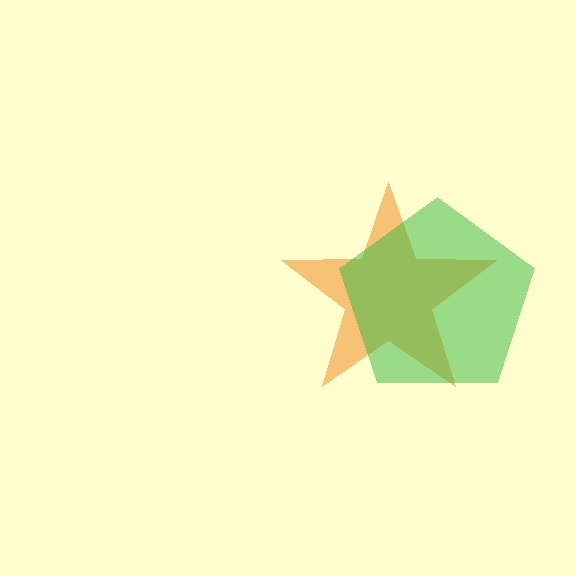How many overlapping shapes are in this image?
There are 2 overlapping shapes in the image.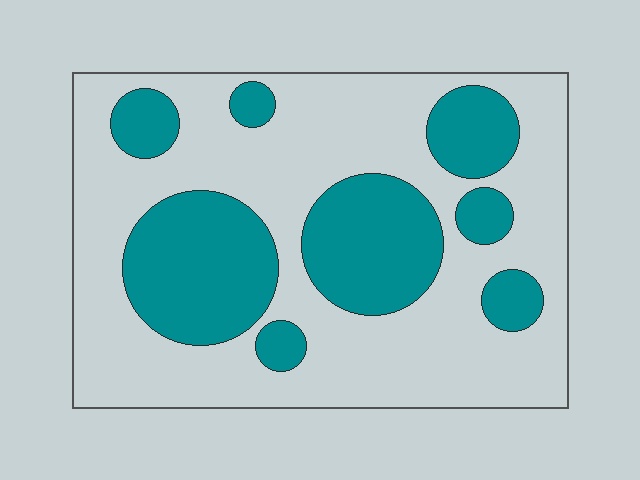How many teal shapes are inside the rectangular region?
8.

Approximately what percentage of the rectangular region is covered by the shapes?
Approximately 35%.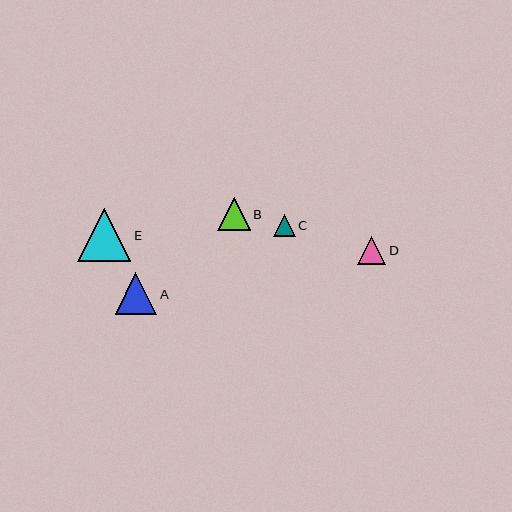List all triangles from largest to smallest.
From largest to smallest: E, A, B, D, C.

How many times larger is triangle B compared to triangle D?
Triangle B is approximately 1.2 times the size of triangle D.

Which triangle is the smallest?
Triangle C is the smallest with a size of approximately 22 pixels.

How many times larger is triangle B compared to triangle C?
Triangle B is approximately 1.5 times the size of triangle C.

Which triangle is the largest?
Triangle E is the largest with a size of approximately 53 pixels.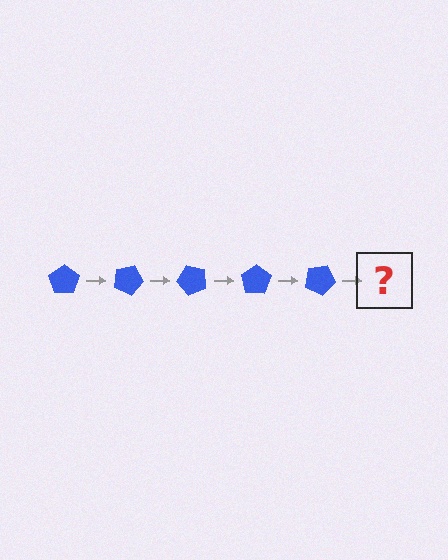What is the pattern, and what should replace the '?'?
The pattern is that the pentagon rotates 25 degrees each step. The '?' should be a blue pentagon rotated 125 degrees.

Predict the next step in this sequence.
The next step is a blue pentagon rotated 125 degrees.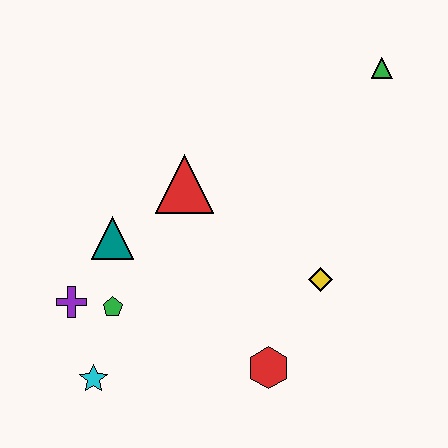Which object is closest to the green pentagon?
The purple cross is closest to the green pentagon.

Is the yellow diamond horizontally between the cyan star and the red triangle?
No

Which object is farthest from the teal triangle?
The green triangle is farthest from the teal triangle.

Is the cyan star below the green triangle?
Yes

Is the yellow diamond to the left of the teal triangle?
No